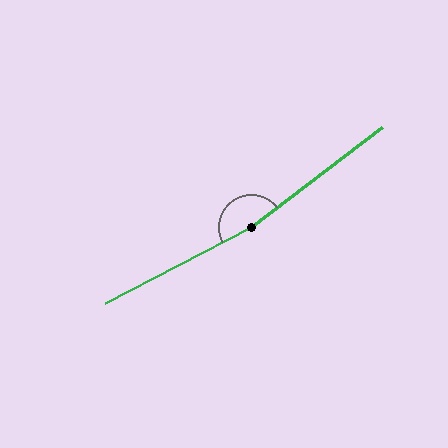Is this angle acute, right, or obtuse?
It is obtuse.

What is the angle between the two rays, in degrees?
Approximately 170 degrees.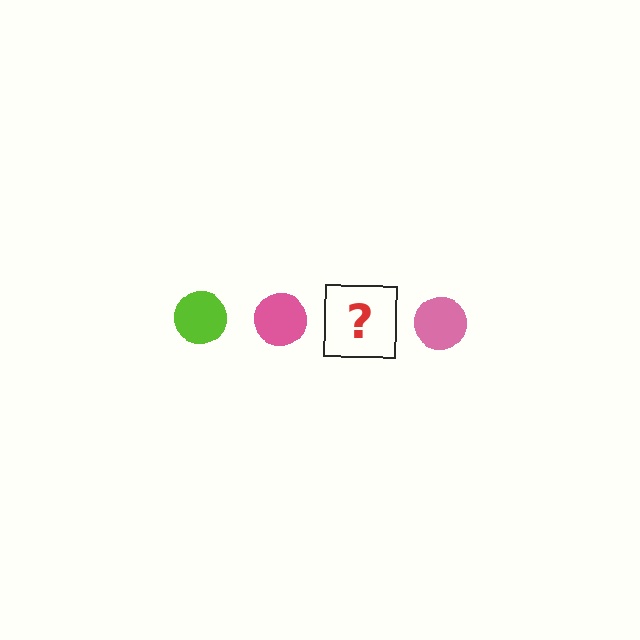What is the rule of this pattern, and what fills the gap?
The rule is that the pattern cycles through lime, pink circles. The gap should be filled with a lime circle.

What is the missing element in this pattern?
The missing element is a lime circle.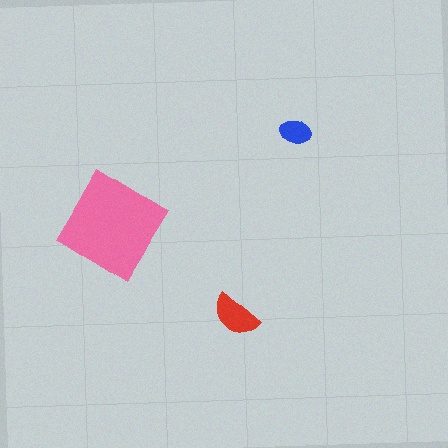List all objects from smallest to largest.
The blue ellipse, the red semicircle, the pink diamond.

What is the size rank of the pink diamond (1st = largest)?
1st.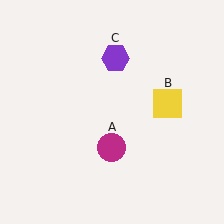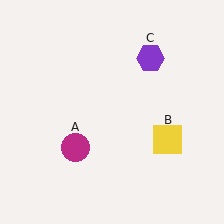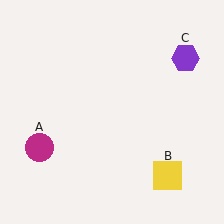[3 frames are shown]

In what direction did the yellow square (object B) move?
The yellow square (object B) moved down.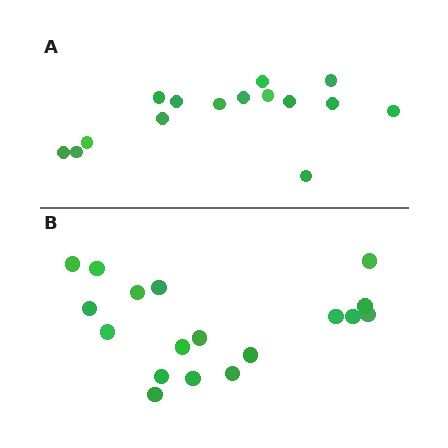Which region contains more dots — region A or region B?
Region B (the bottom region) has more dots.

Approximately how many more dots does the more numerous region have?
Region B has just a few more — roughly 2 or 3 more dots than region A.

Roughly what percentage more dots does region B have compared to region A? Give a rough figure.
About 20% more.